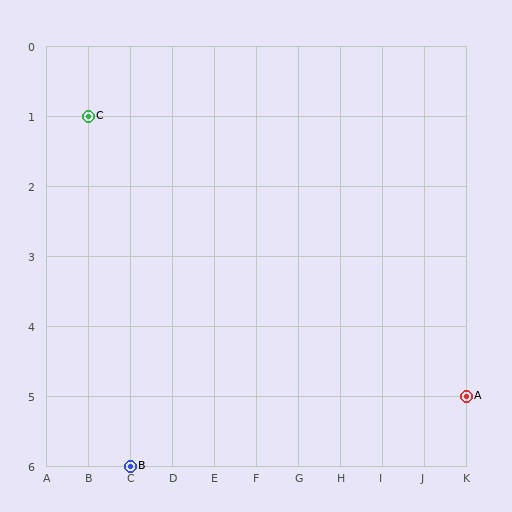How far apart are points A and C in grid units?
Points A and C are 9 columns and 4 rows apart (about 9.8 grid units diagonally).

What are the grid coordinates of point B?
Point B is at grid coordinates (C, 6).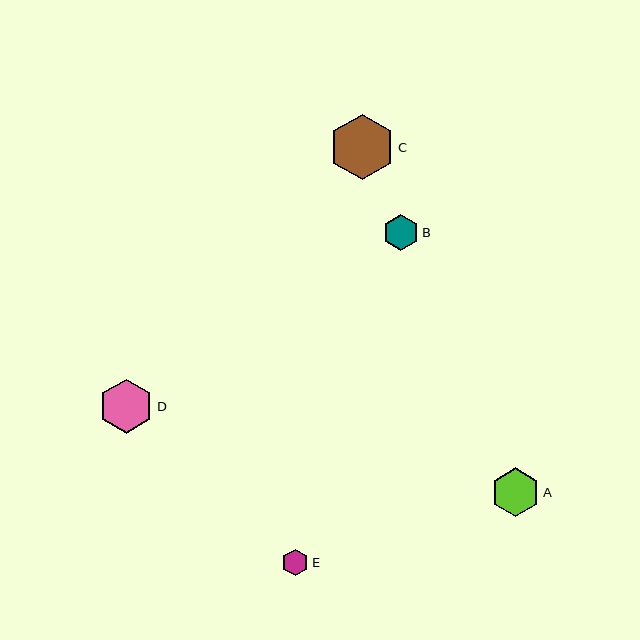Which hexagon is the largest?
Hexagon C is the largest with a size of approximately 65 pixels.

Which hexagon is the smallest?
Hexagon E is the smallest with a size of approximately 27 pixels.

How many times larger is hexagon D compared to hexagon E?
Hexagon D is approximately 2.0 times the size of hexagon E.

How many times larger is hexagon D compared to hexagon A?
Hexagon D is approximately 1.1 times the size of hexagon A.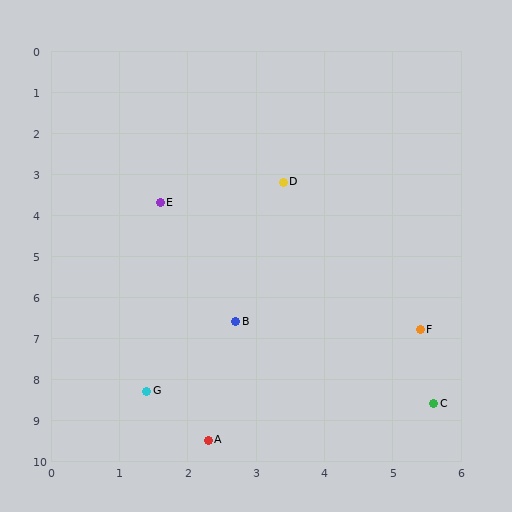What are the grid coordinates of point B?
Point B is at approximately (2.7, 6.6).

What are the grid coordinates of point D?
Point D is at approximately (3.4, 3.2).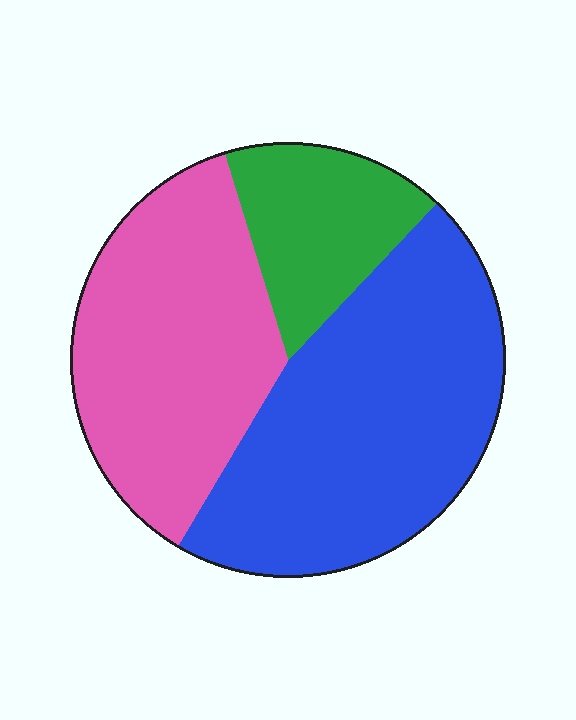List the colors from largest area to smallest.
From largest to smallest: blue, pink, green.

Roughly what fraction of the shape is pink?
Pink takes up between a quarter and a half of the shape.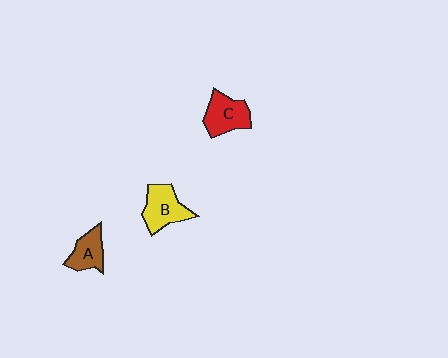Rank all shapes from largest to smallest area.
From largest to smallest: B (yellow), C (red), A (brown).